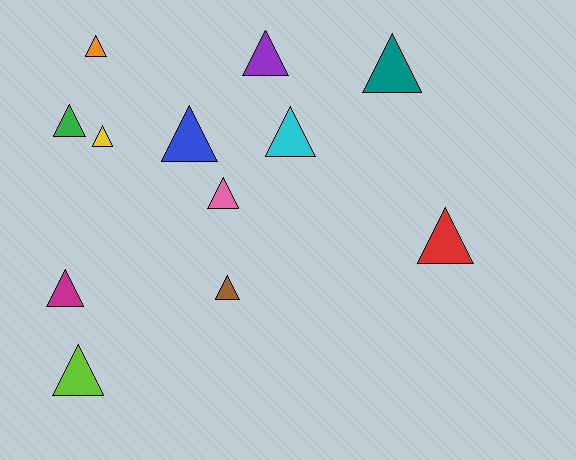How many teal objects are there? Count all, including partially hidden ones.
There is 1 teal object.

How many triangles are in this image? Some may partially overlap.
There are 12 triangles.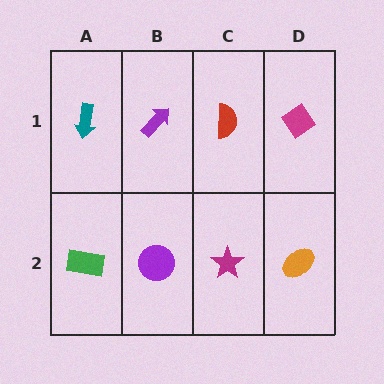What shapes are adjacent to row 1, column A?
A green rectangle (row 2, column A), a purple arrow (row 1, column B).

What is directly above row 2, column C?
A red semicircle.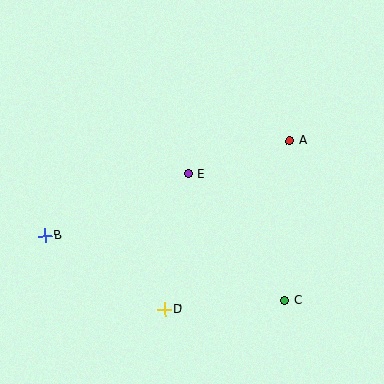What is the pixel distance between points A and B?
The distance between A and B is 263 pixels.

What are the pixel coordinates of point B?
Point B is at (45, 236).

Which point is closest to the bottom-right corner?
Point C is closest to the bottom-right corner.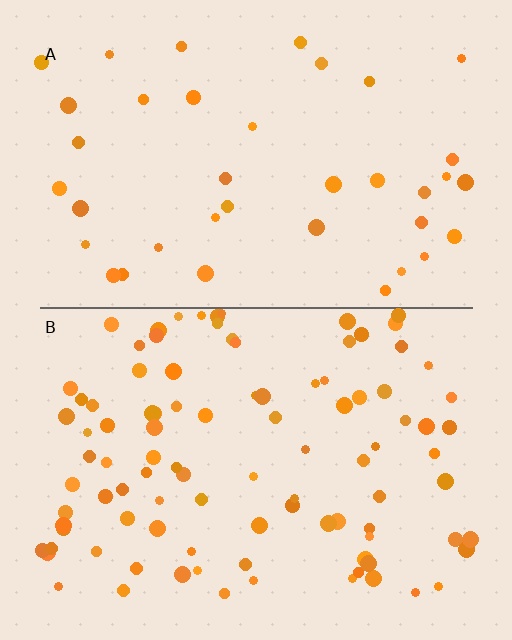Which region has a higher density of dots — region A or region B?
B (the bottom).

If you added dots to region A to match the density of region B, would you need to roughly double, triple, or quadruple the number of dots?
Approximately triple.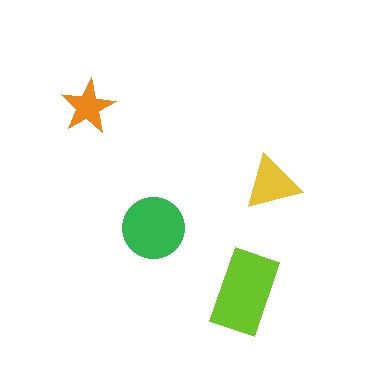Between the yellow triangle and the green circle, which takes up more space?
The green circle.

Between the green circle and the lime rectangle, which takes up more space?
The lime rectangle.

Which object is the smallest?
The orange star.